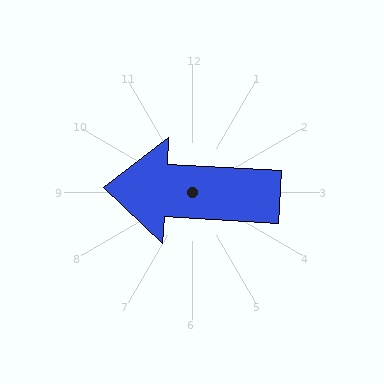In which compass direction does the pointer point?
West.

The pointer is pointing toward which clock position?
Roughly 9 o'clock.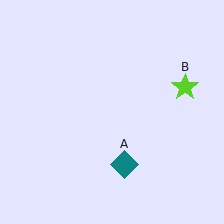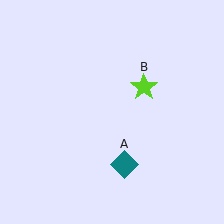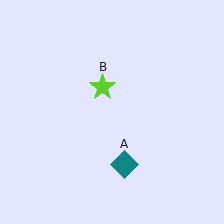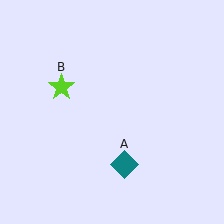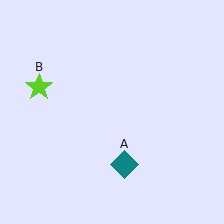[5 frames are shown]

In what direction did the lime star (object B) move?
The lime star (object B) moved left.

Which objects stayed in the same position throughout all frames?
Teal diamond (object A) remained stationary.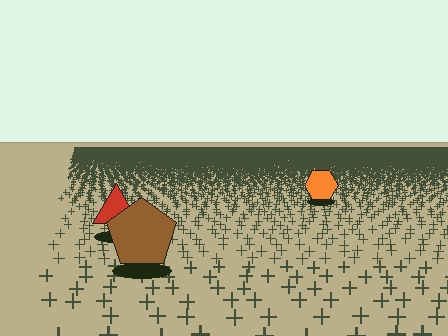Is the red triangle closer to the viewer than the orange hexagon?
Yes. The red triangle is closer — you can tell from the texture gradient: the ground texture is coarser near it.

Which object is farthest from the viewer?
The orange hexagon is farthest from the viewer. It appears smaller and the ground texture around it is denser.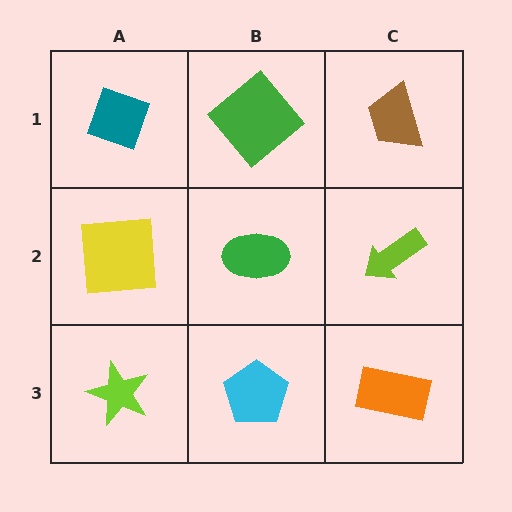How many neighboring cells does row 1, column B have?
3.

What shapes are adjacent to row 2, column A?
A teal diamond (row 1, column A), a lime star (row 3, column A), a green ellipse (row 2, column B).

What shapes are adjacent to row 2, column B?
A green diamond (row 1, column B), a cyan pentagon (row 3, column B), a yellow square (row 2, column A), a lime arrow (row 2, column C).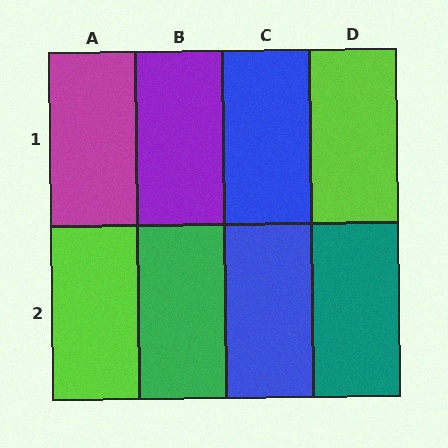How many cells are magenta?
1 cell is magenta.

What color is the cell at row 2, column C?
Blue.